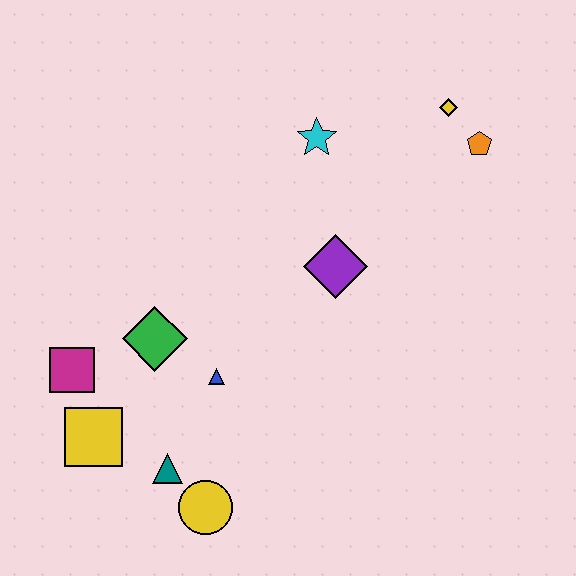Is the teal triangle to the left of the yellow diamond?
Yes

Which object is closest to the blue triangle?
The green diamond is closest to the blue triangle.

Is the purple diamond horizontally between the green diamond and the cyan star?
No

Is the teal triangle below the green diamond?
Yes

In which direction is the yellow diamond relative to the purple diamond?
The yellow diamond is above the purple diamond.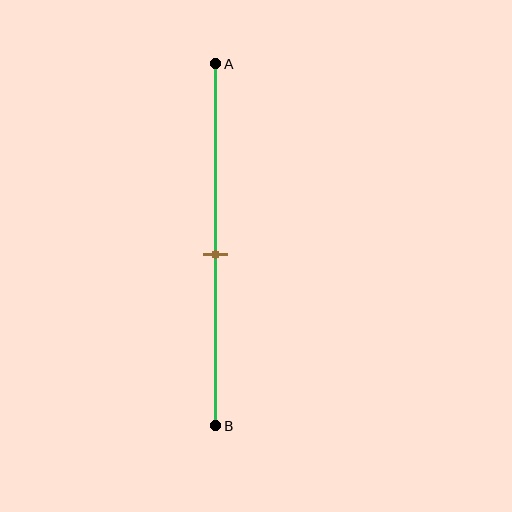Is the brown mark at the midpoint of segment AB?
Yes, the mark is approximately at the midpoint.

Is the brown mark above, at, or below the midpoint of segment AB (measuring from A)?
The brown mark is approximately at the midpoint of segment AB.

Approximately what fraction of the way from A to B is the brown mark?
The brown mark is approximately 55% of the way from A to B.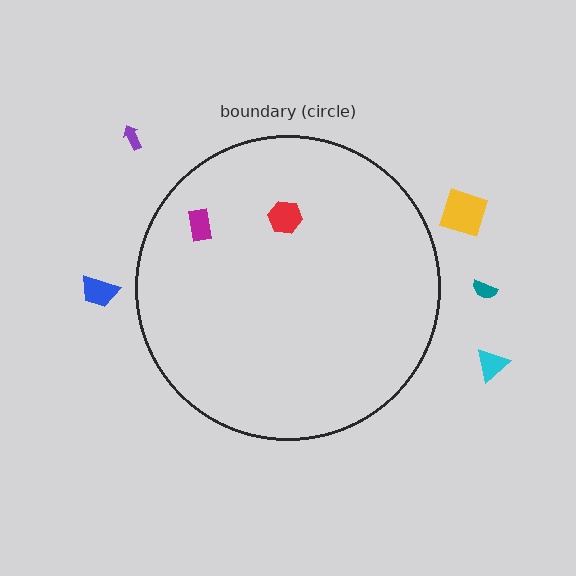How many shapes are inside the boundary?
2 inside, 5 outside.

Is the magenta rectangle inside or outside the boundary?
Inside.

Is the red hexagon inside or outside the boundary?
Inside.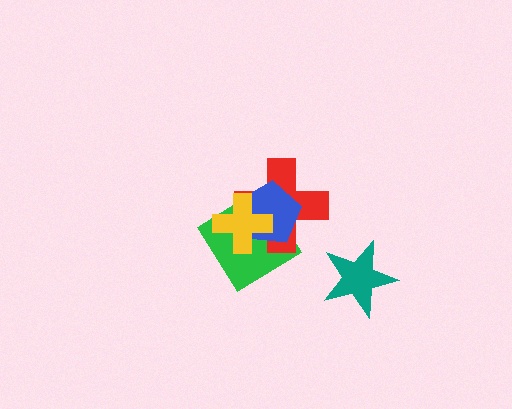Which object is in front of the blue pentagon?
The yellow cross is in front of the blue pentagon.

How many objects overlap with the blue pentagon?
3 objects overlap with the blue pentagon.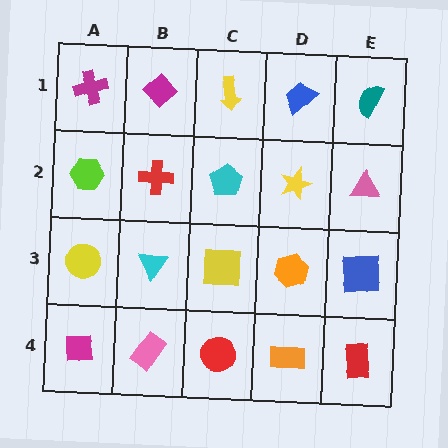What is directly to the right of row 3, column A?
A cyan triangle.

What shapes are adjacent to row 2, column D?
A blue trapezoid (row 1, column D), an orange hexagon (row 3, column D), a cyan pentagon (row 2, column C), a pink triangle (row 2, column E).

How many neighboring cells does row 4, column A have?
2.